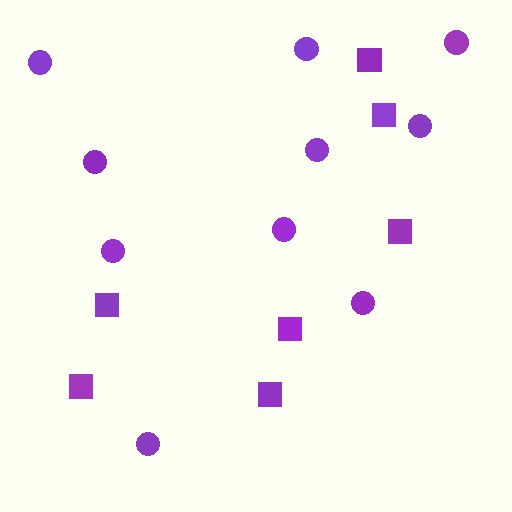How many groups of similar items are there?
There are 2 groups: one group of circles (10) and one group of squares (7).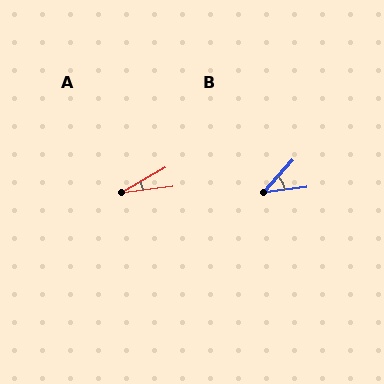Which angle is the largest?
B, at approximately 40 degrees.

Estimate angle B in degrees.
Approximately 40 degrees.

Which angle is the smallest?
A, at approximately 22 degrees.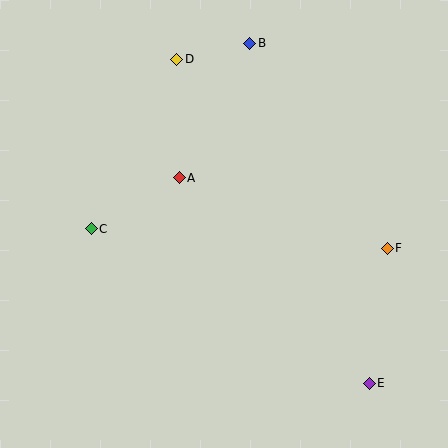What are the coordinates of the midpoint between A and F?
The midpoint between A and F is at (283, 213).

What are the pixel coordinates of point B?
Point B is at (250, 43).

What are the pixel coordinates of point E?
Point E is at (369, 383).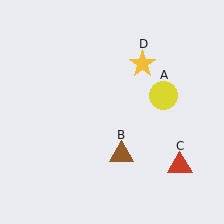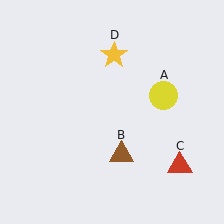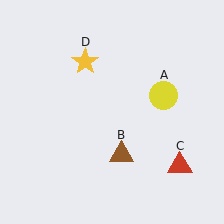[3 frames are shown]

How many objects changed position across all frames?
1 object changed position: yellow star (object D).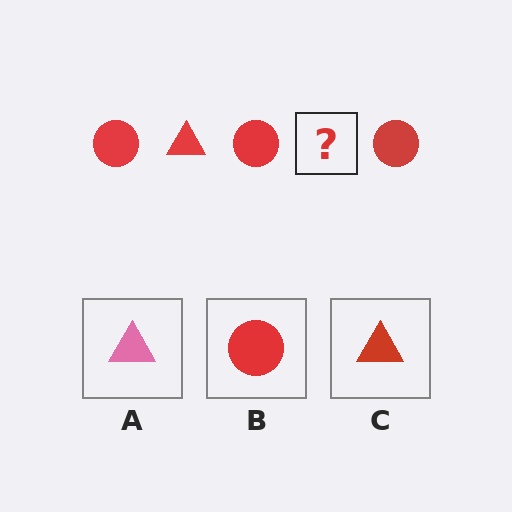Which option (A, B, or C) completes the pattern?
C.